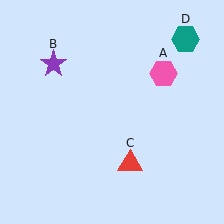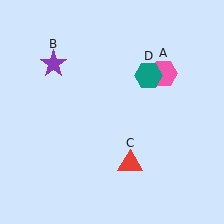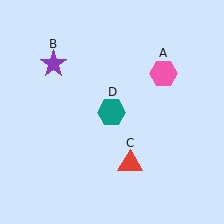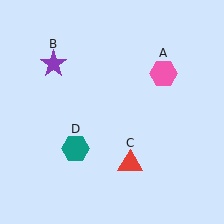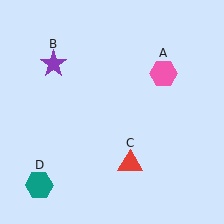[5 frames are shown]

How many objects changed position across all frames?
1 object changed position: teal hexagon (object D).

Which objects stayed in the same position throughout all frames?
Pink hexagon (object A) and purple star (object B) and red triangle (object C) remained stationary.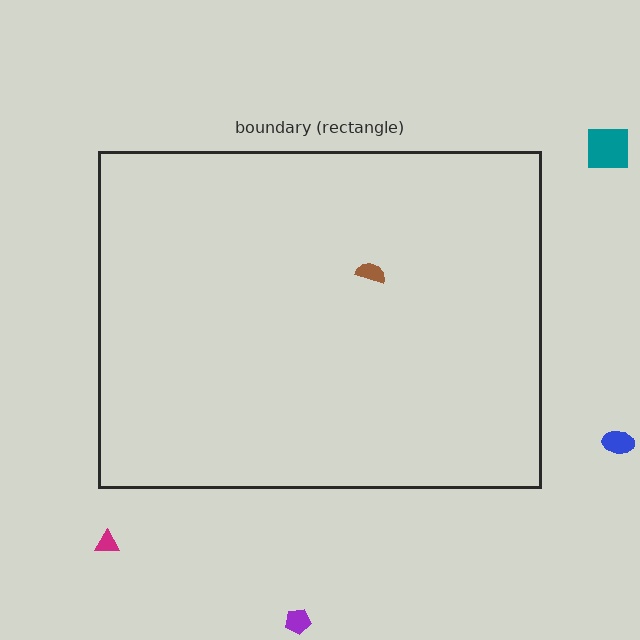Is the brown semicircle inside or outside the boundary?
Inside.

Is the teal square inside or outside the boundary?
Outside.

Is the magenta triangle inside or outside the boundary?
Outside.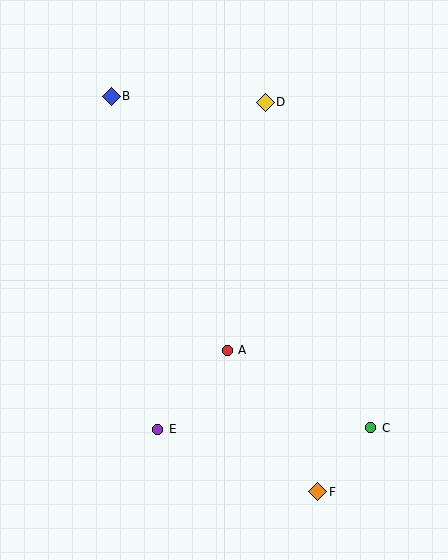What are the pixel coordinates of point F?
Point F is at (318, 492).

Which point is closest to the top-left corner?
Point B is closest to the top-left corner.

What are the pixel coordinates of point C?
Point C is at (371, 428).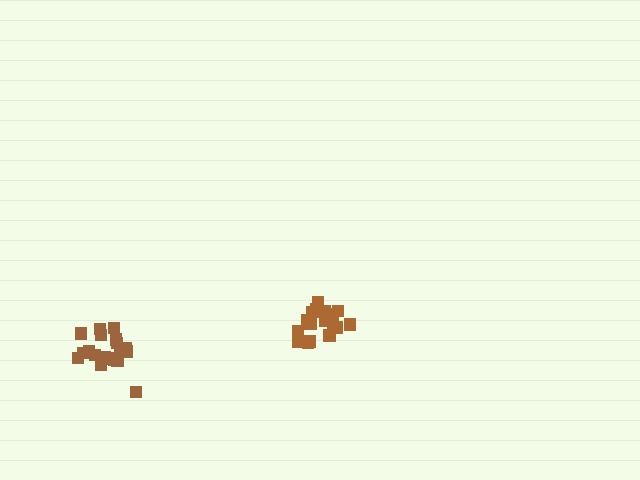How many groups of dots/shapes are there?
There are 2 groups.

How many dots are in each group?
Group 1: 19 dots, Group 2: 20 dots (39 total).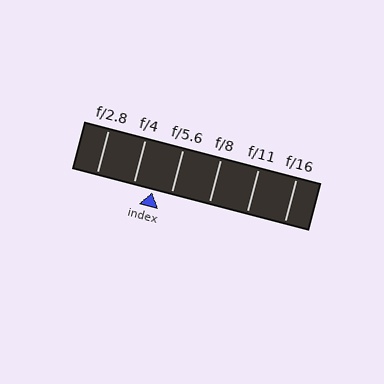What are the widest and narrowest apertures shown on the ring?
The widest aperture shown is f/2.8 and the narrowest is f/16.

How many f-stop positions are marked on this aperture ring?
There are 6 f-stop positions marked.